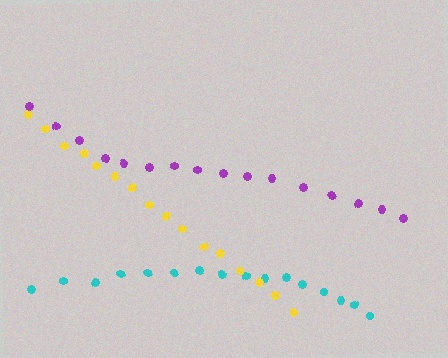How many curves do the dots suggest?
There are 3 distinct paths.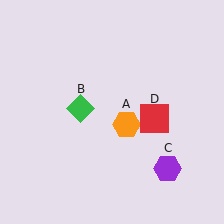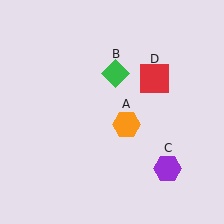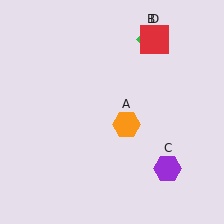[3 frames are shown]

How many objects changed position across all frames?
2 objects changed position: green diamond (object B), red square (object D).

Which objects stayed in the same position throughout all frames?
Orange hexagon (object A) and purple hexagon (object C) remained stationary.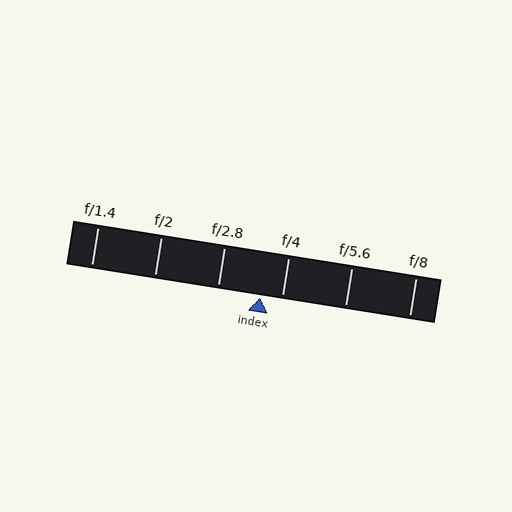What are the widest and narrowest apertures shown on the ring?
The widest aperture shown is f/1.4 and the narrowest is f/8.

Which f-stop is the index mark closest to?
The index mark is closest to f/4.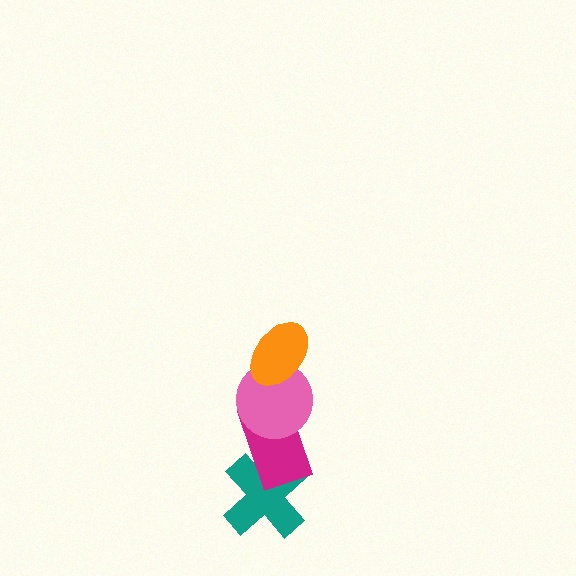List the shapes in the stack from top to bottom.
From top to bottom: the orange ellipse, the pink circle, the magenta rectangle, the teal cross.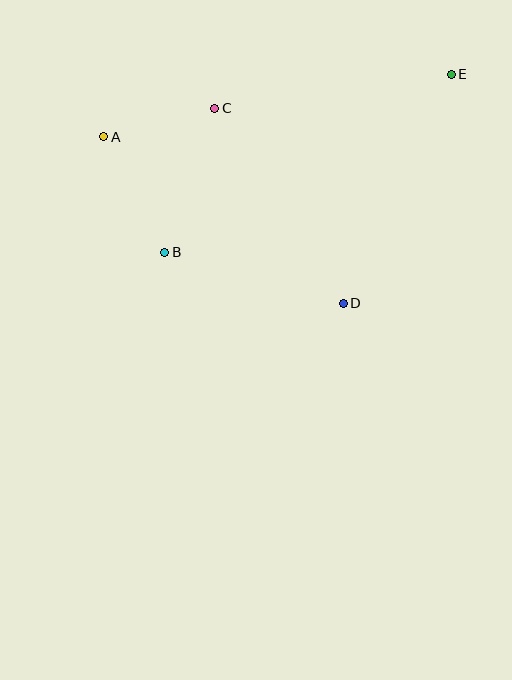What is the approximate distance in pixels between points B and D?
The distance between B and D is approximately 186 pixels.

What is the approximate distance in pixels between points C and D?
The distance between C and D is approximately 233 pixels.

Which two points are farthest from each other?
Points A and E are farthest from each other.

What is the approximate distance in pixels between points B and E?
The distance between B and E is approximately 337 pixels.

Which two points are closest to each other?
Points A and C are closest to each other.